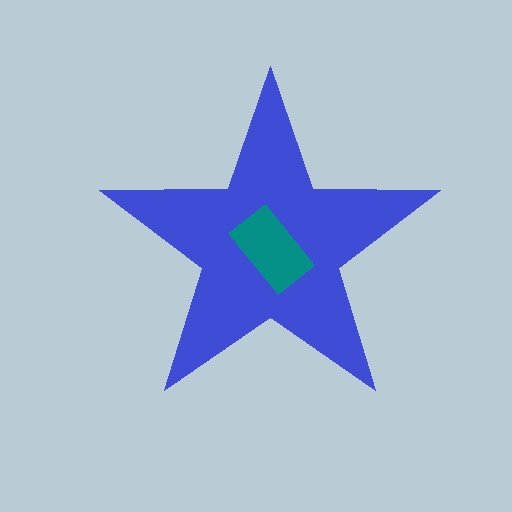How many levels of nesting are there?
2.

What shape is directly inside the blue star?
The teal rectangle.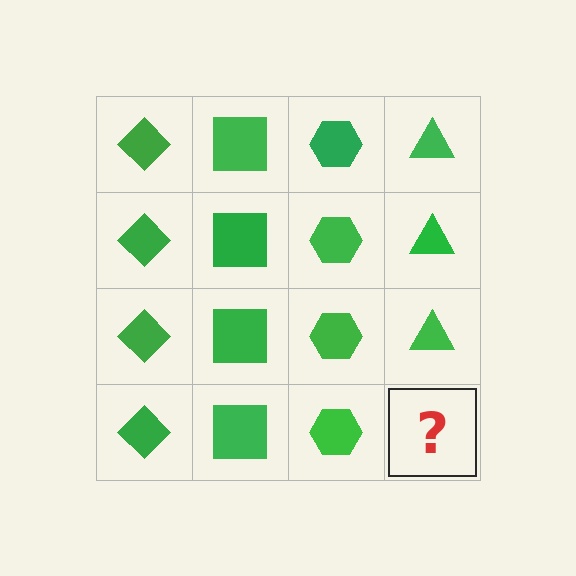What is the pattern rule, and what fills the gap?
The rule is that each column has a consistent shape. The gap should be filled with a green triangle.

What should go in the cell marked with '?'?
The missing cell should contain a green triangle.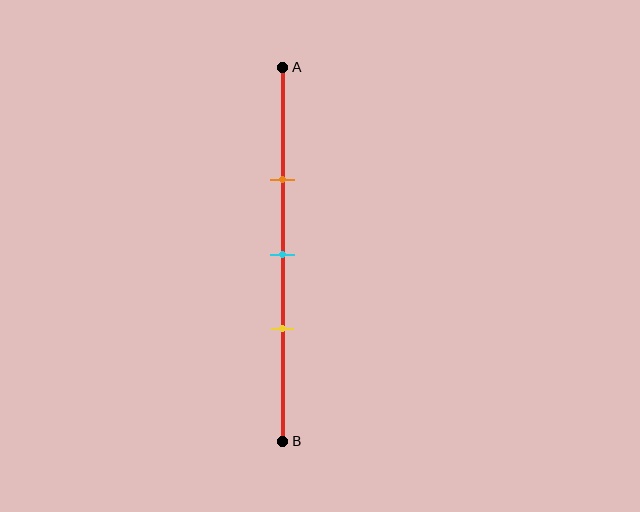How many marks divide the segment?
There are 3 marks dividing the segment.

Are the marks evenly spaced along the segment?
Yes, the marks are approximately evenly spaced.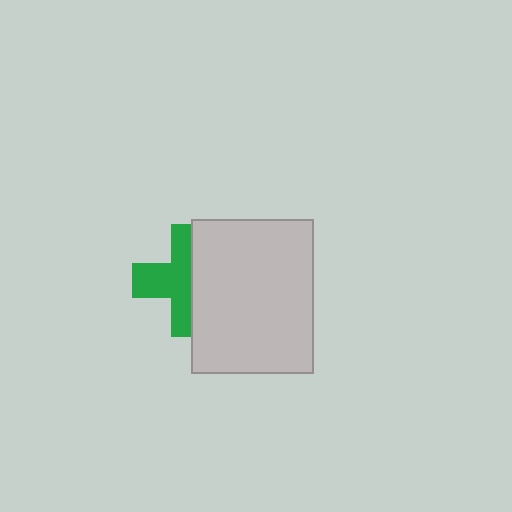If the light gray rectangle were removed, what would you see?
You would see the complete green cross.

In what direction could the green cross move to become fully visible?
The green cross could move left. That would shift it out from behind the light gray rectangle entirely.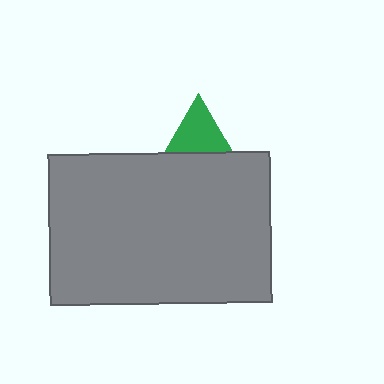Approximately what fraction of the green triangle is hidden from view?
Roughly 64% of the green triangle is hidden behind the gray rectangle.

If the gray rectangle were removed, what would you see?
You would see the complete green triangle.